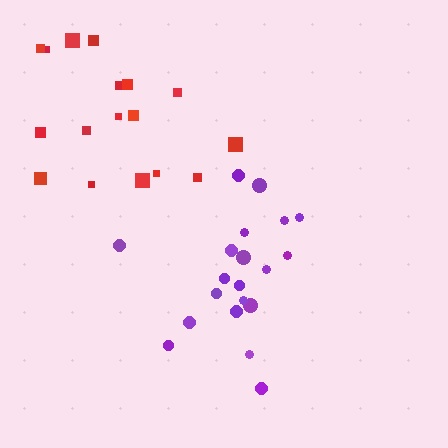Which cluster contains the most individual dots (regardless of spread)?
Purple (20).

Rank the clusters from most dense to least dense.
purple, red.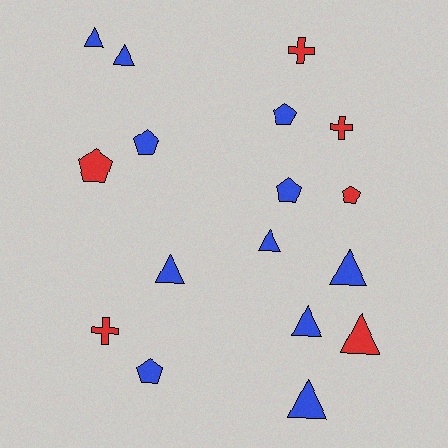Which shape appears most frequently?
Triangle, with 8 objects.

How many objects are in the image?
There are 17 objects.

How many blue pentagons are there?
There are 4 blue pentagons.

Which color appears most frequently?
Blue, with 11 objects.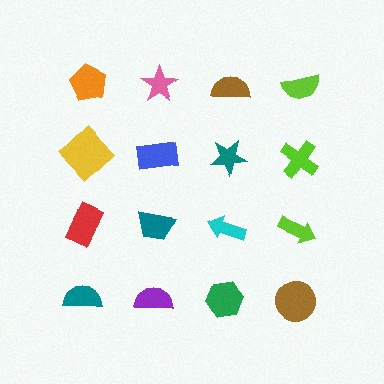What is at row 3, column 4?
A lime arrow.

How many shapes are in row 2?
4 shapes.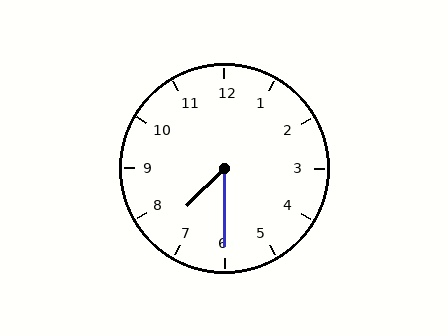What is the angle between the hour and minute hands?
Approximately 45 degrees.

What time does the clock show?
7:30.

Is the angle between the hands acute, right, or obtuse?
It is acute.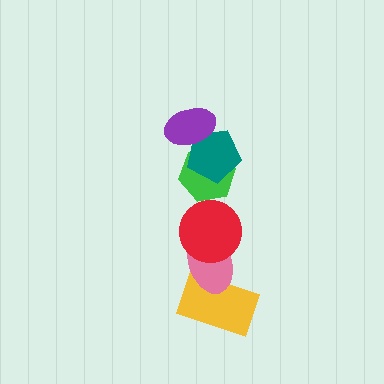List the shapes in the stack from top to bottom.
From top to bottom: the purple ellipse, the teal pentagon, the green hexagon, the red circle, the pink ellipse, the yellow rectangle.